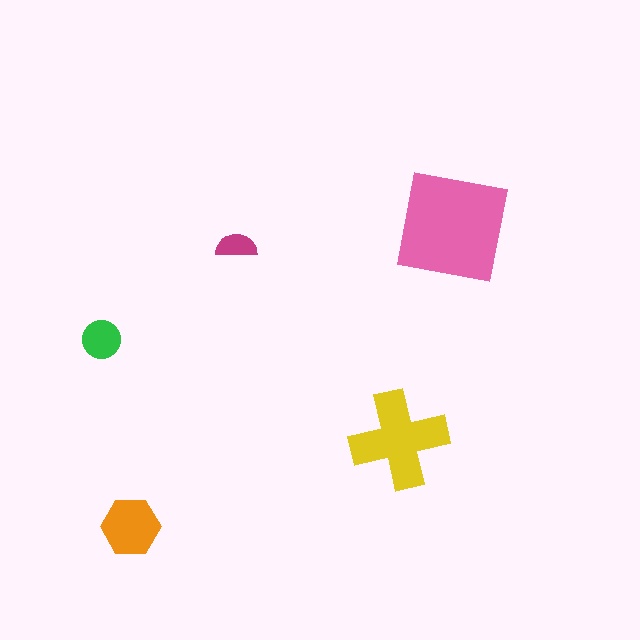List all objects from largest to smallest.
The pink square, the yellow cross, the orange hexagon, the green circle, the magenta semicircle.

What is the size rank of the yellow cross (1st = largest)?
2nd.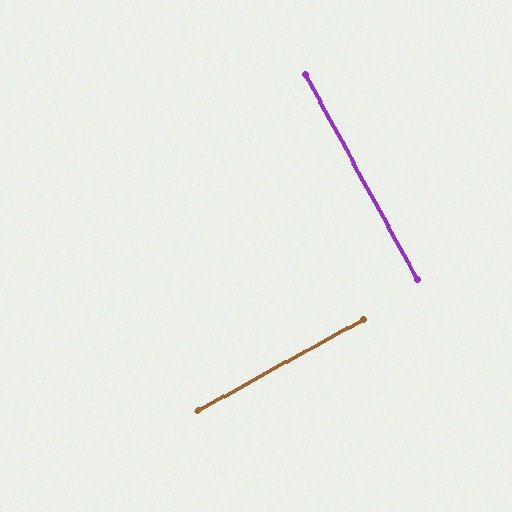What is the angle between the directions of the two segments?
Approximately 90 degrees.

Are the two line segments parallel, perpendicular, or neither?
Perpendicular — they meet at approximately 90°.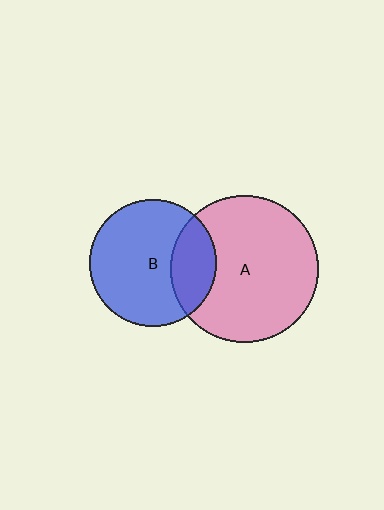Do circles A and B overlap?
Yes.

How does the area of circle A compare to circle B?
Approximately 1.4 times.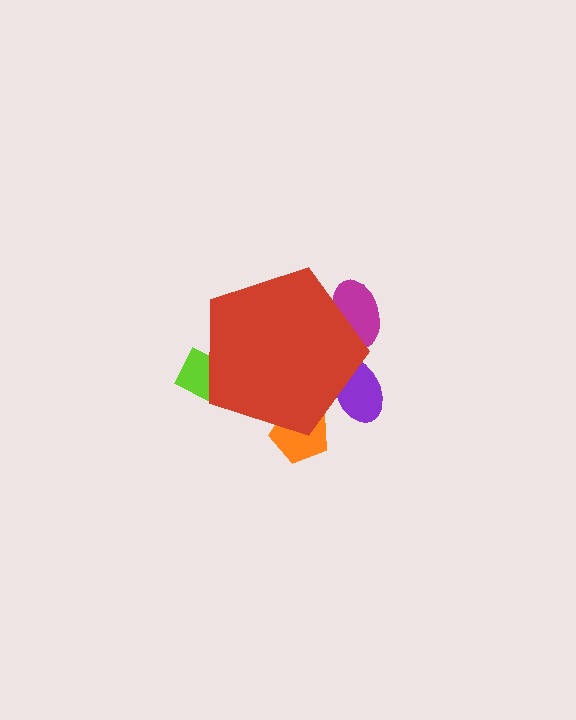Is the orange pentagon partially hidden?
Yes, the orange pentagon is partially hidden behind the red pentagon.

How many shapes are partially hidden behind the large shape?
4 shapes are partially hidden.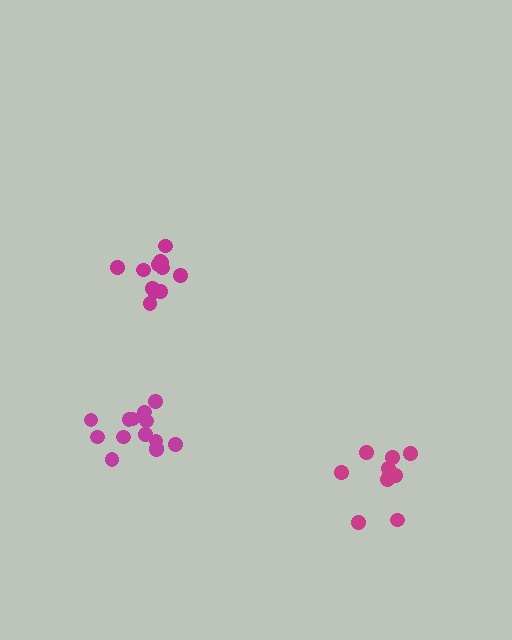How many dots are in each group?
Group 1: 12 dots, Group 2: 14 dots, Group 3: 11 dots (37 total).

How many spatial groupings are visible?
There are 3 spatial groupings.